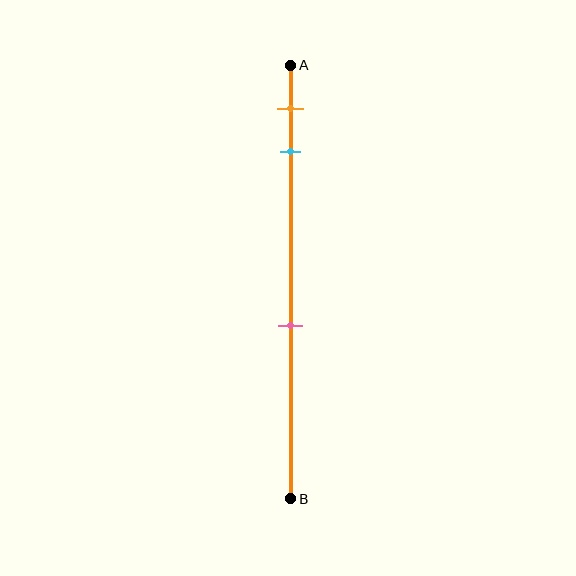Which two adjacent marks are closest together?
The orange and cyan marks are the closest adjacent pair.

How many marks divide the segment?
There are 3 marks dividing the segment.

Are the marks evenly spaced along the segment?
No, the marks are not evenly spaced.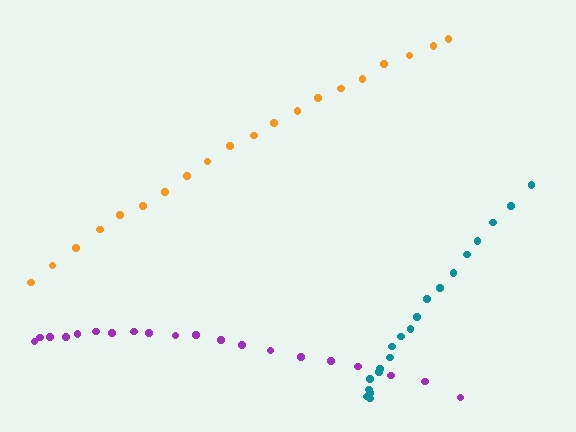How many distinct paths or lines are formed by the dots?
There are 3 distinct paths.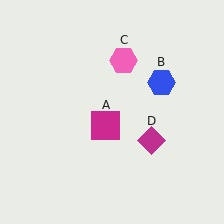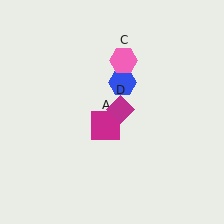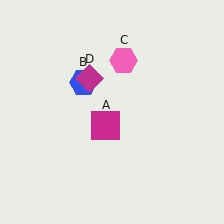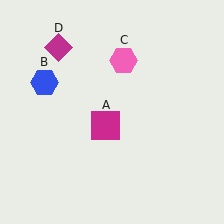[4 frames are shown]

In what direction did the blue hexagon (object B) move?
The blue hexagon (object B) moved left.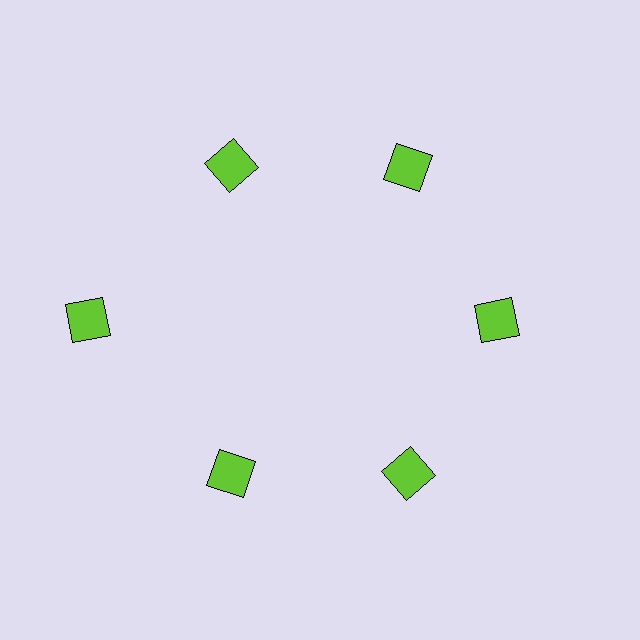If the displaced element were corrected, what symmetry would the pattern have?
It would have 6-fold rotational symmetry — the pattern would map onto itself every 60 degrees.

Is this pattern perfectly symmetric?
No. The 6 lime squares are arranged in a ring, but one element near the 9 o'clock position is pushed outward from the center, breaking the 6-fold rotational symmetry.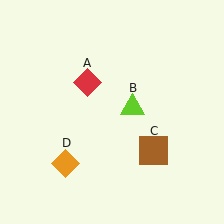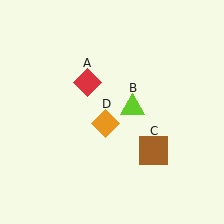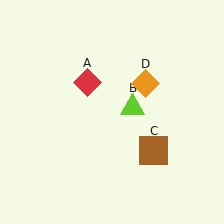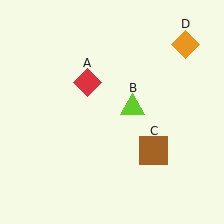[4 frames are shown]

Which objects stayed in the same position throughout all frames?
Red diamond (object A) and lime triangle (object B) and brown square (object C) remained stationary.